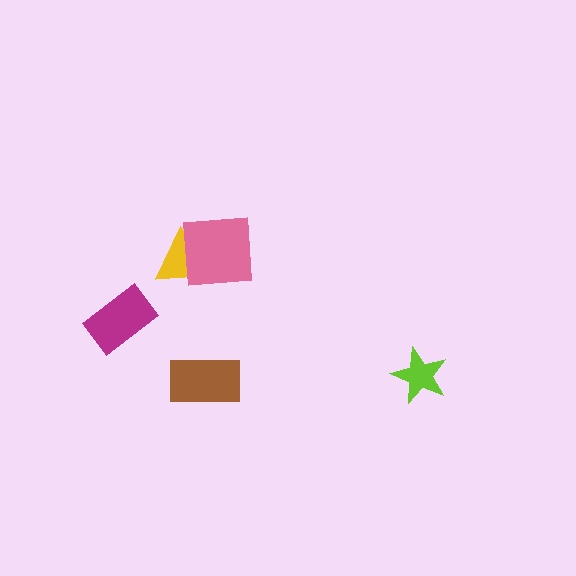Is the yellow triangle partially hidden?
Yes, it is partially covered by another shape.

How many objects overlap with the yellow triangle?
1 object overlaps with the yellow triangle.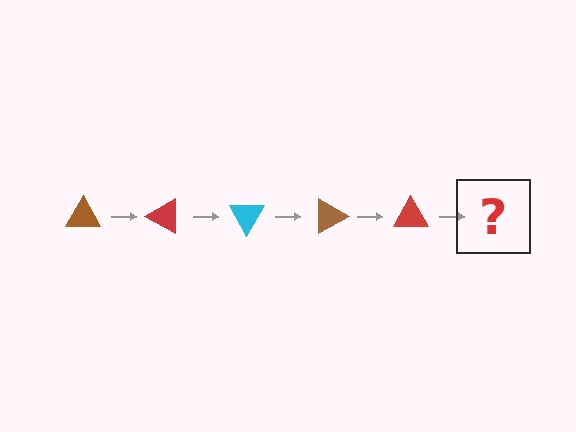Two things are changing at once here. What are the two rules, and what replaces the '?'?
The two rules are that it rotates 30 degrees each step and the color cycles through brown, red, and cyan. The '?' should be a cyan triangle, rotated 150 degrees from the start.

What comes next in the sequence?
The next element should be a cyan triangle, rotated 150 degrees from the start.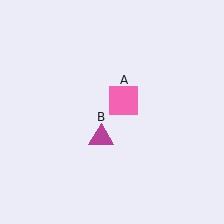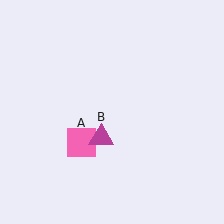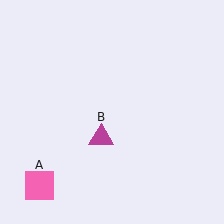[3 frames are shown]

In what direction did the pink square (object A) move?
The pink square (object A) moved down and to the left.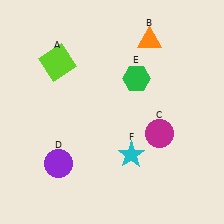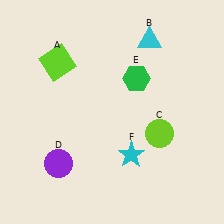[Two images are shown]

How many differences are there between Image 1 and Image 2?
There are 2 differences between the two images.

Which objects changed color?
B changed from orange to cyan. C changed from magenta to lime.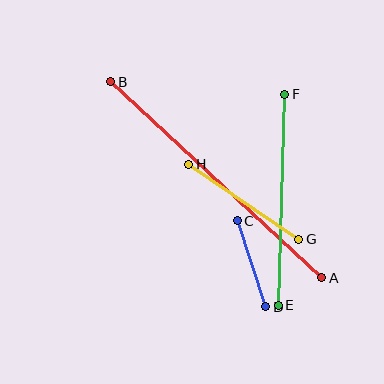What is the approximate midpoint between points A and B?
The midpoint is at approximately (216, 180) pixels.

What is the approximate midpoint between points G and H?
The midpoint is at approximately (244, 202) pixels.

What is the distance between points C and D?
The distance is approximately 91 pixels.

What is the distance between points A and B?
The distance is approximately 288 pixels.